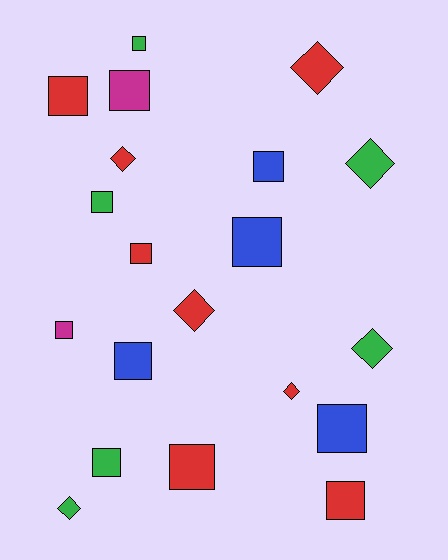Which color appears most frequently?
Red, with 8 objects.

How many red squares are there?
There are 4 red squares.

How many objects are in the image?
There are 20 objects.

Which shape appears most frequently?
Square, with 13 objects.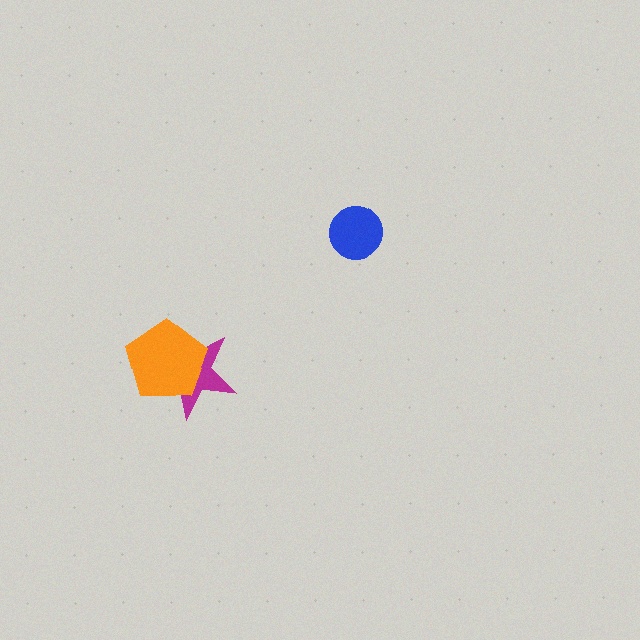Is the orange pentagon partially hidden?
No, no other shape covers it.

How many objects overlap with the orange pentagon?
1 object overlaps with the orange pentagon.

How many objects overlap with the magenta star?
1 object overlaps with the magenta star.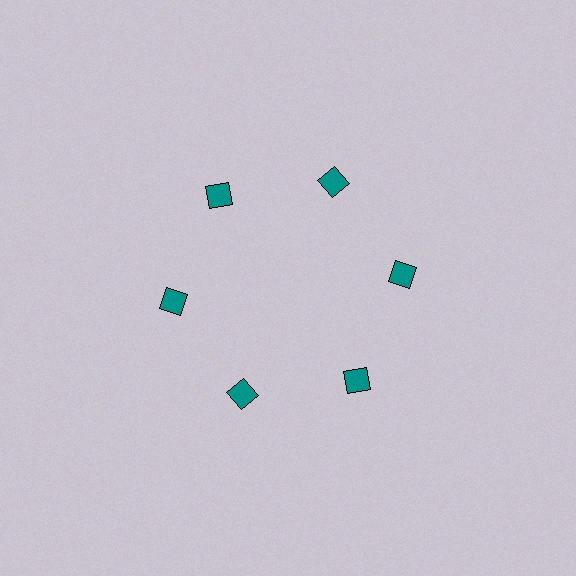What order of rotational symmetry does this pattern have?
This pattern has 6-fold rotational symmetry.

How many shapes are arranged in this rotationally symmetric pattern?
There are 6 shapes, arranged in 6 groups of 1.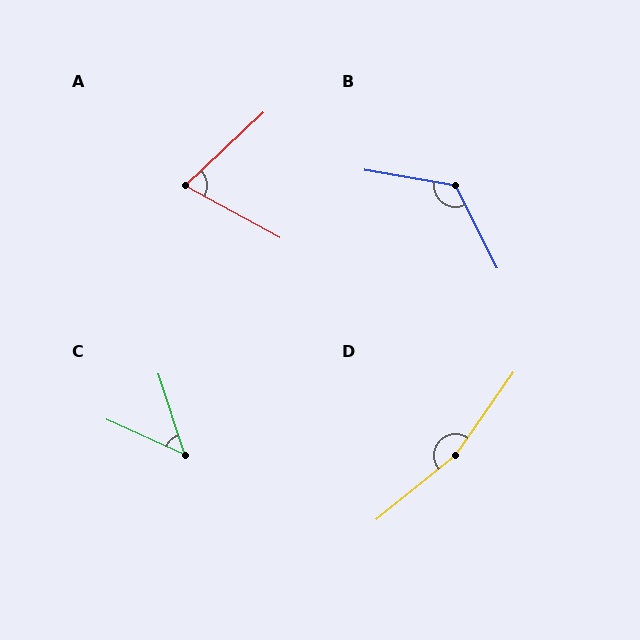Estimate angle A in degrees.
Approximately 72 degrees.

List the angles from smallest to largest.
C (48°), A (72°), B (126°), D (164°).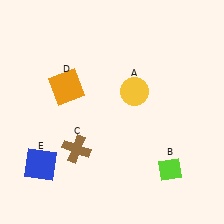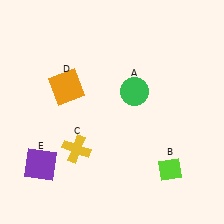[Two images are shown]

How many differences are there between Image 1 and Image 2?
There are 3 differences between the two images.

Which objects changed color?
A changed from yellow to green. C changed from brown to yellow. E changed from blue to purple.